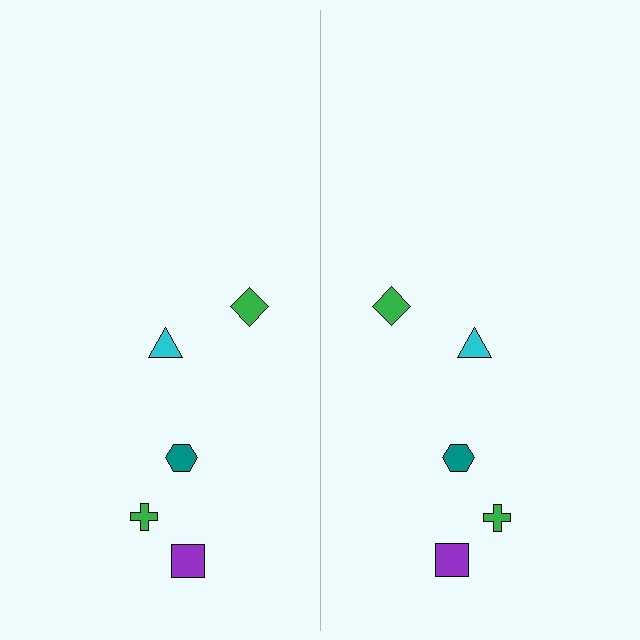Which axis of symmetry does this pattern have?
The pattern has a vertical axis of symmetry running through the center of the image.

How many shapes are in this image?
There are 10 shapes in this image.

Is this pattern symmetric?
Yes, this pattern has bilateral (reflection) symmetry.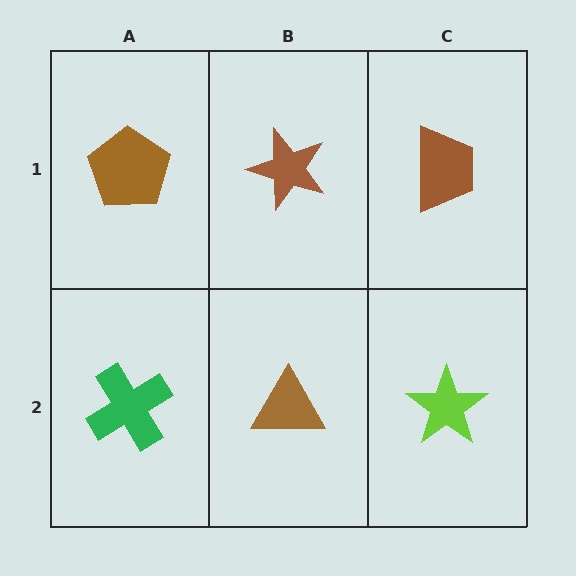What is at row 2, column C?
A lime star.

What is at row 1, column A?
A brown pentagon.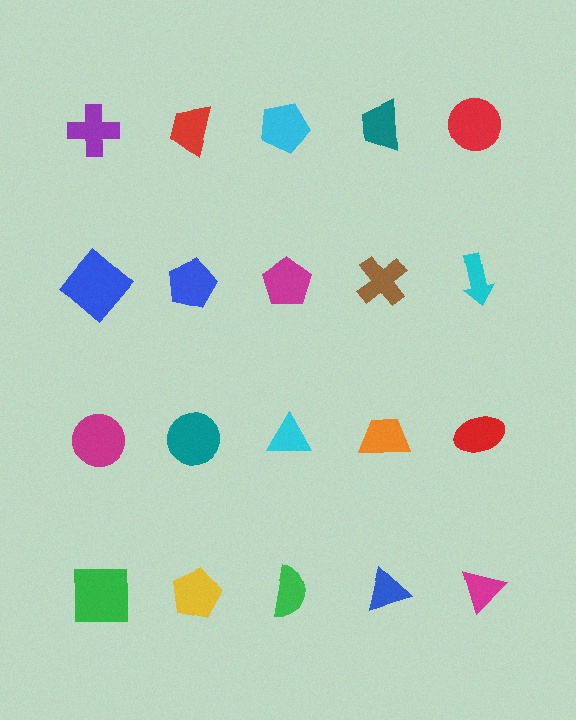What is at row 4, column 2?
A yellow pentagon.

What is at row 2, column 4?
A brown cross.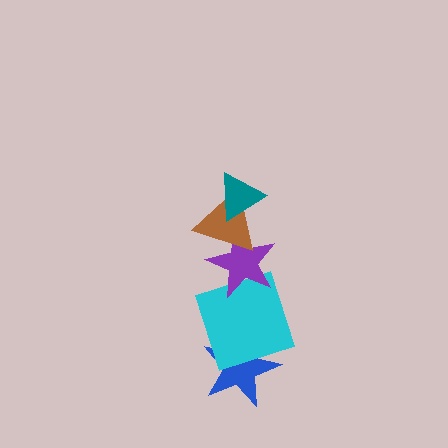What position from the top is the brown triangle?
The brown triangle is 2nd from the top.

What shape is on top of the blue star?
The cyan square is on top of the blue star.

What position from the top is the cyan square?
The cyan square is 4th from the top.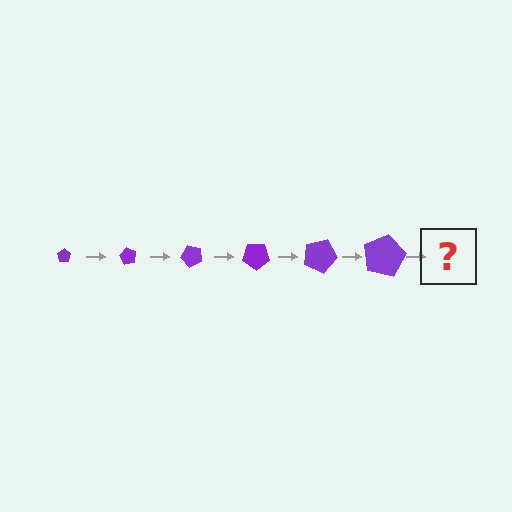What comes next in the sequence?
The next element should be a pentagon, larger than the previous one and rotated 360 degrees from the start.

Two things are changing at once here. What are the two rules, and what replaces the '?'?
The two rules are that the pentagon grows larger each step and it rotates 60 degrees each step. The '?' should be a pentagon, larger than the previous one and rotated 360 degrees from the start.